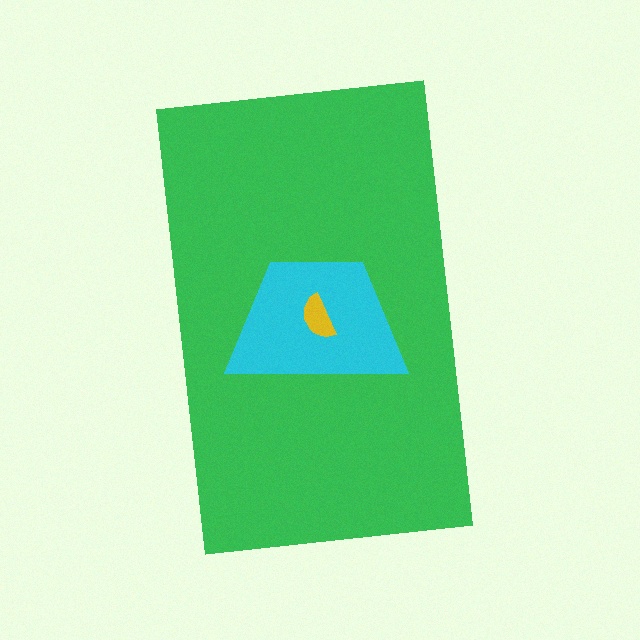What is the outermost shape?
The green rectangle.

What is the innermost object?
The yellow semicircle.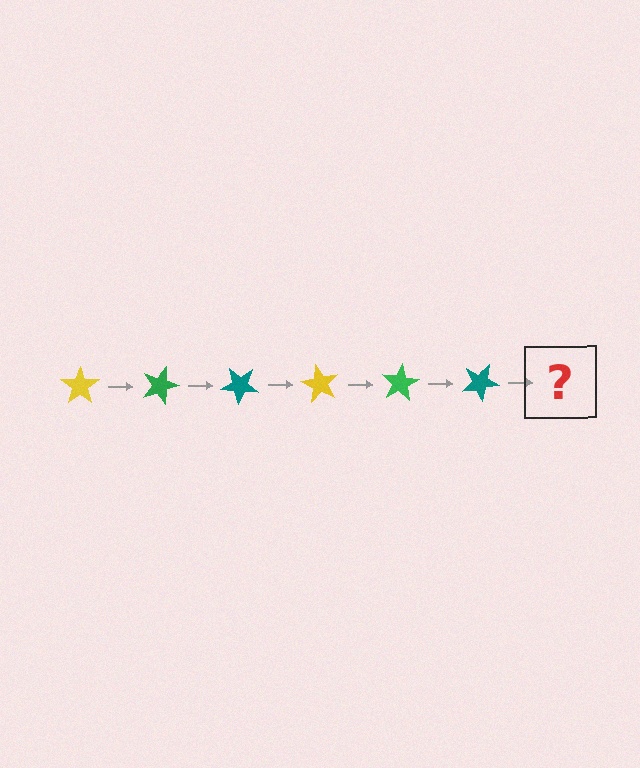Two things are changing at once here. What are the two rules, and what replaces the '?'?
The two rules are that it rotates 20 degrees each step and the color cycles through yellow, green, and teal. The '?' should be a yellow star, rotated 120 degrees from the start.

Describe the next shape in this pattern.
It should be a yellow star, rotated 120 degrees from the start.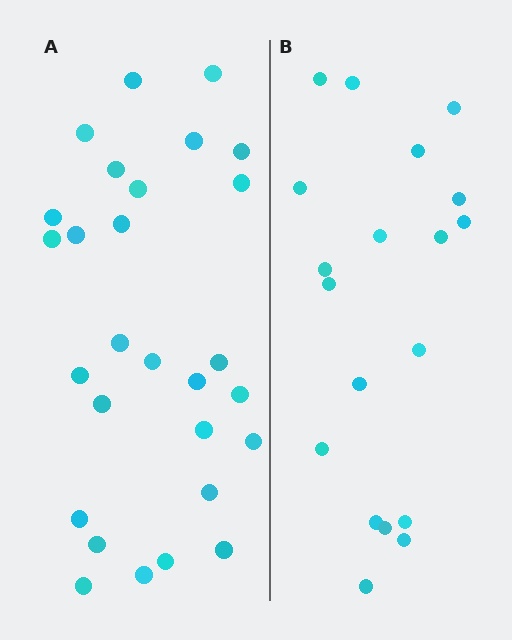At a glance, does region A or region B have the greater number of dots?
Region A (the left region) has more dots.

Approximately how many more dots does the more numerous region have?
Region A has roughly 8 or so more dots than region B.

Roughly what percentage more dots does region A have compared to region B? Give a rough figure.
About 45% more.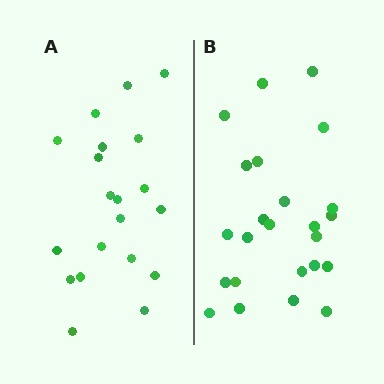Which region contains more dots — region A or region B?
Region B (the right region) has more dots.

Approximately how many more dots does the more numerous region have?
Region B has about 4 more dots than region A.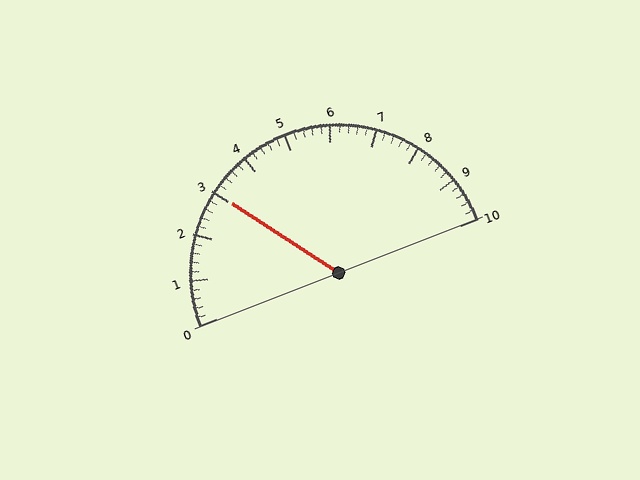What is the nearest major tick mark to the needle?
The nearest major tick mark is 3.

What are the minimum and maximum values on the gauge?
The gauge ranges from 0 to 10.